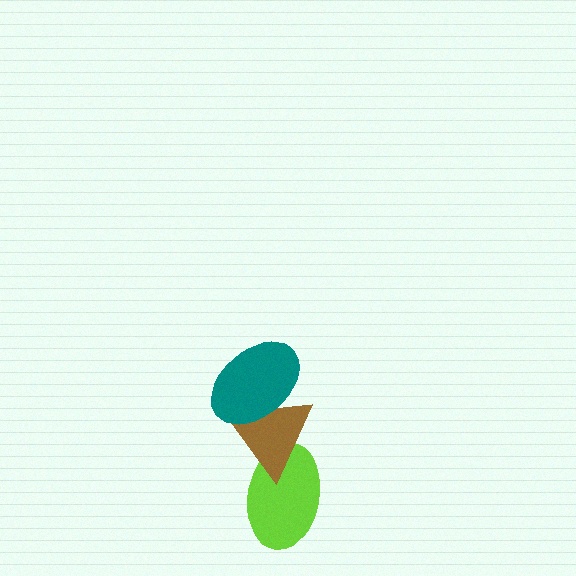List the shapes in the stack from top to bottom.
From top to bottom: the teal ellipse, the brown triangle, the lime ellipse.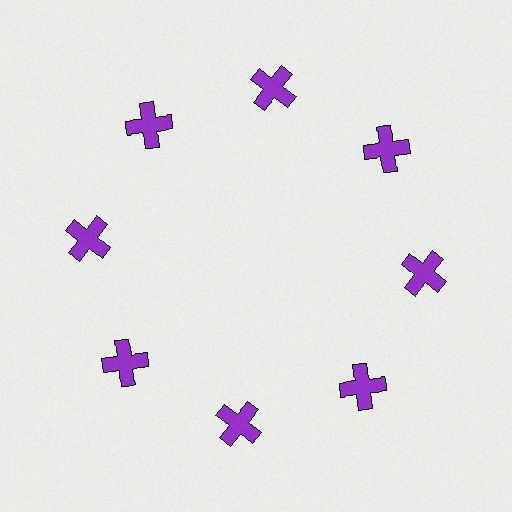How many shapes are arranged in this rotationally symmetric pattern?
There are 8 shapes, arranged in 8 groups of 1.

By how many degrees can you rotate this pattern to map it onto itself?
The pattern maps onto itself every 45 degrees of rotation.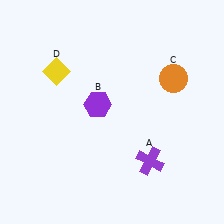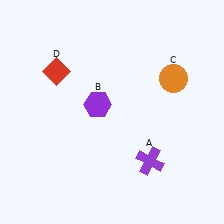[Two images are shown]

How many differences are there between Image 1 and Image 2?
There is 1 difference between the two images.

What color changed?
The diamond (D) changed from yellow in Image 1 to red in Image 2.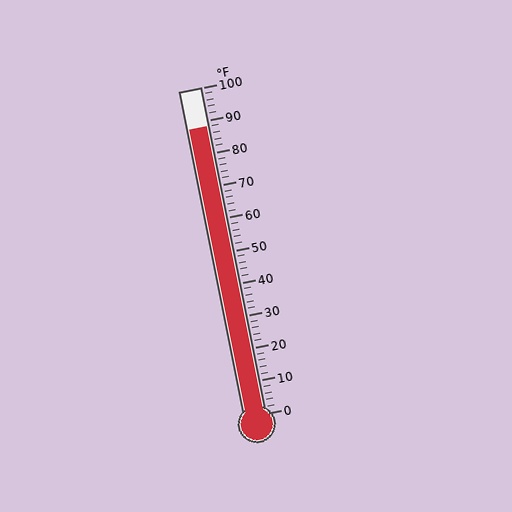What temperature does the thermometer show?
The thermometer shows approximately 88°F.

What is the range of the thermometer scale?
The thermometer scale ranges from 0°F to 100°F.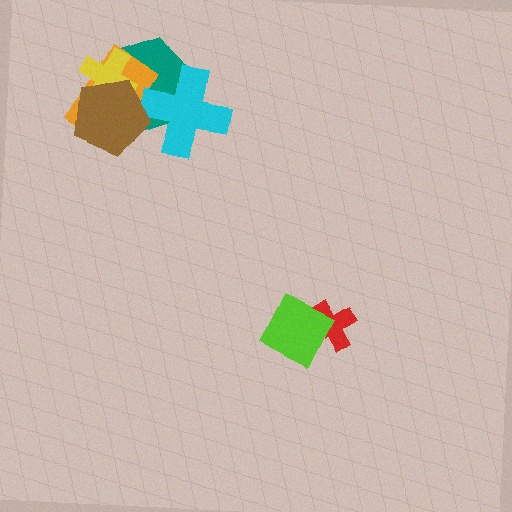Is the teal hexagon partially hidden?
Yes, it is partially covered by another shape.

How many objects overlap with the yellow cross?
3 objects overlap with the yellow cross.